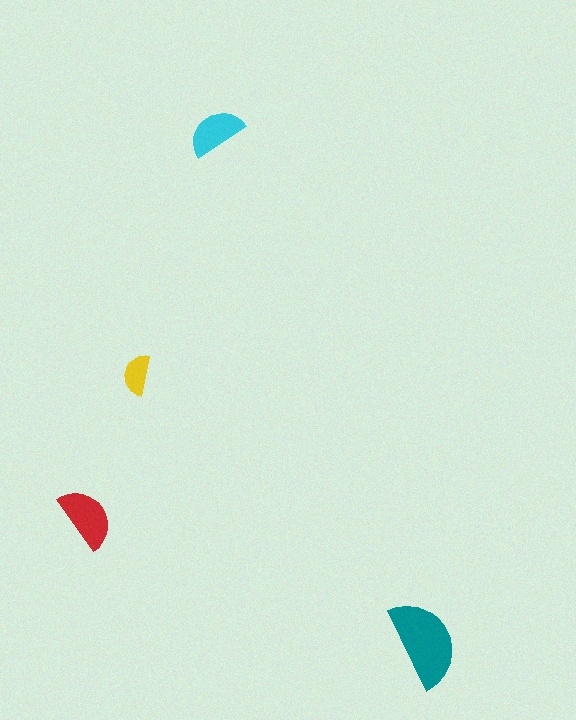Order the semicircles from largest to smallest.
the teal one, the red one, the cyan one, the yellow one.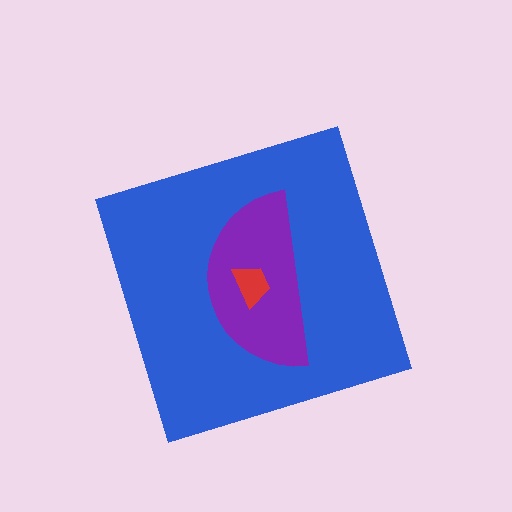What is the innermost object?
The red trapezoid.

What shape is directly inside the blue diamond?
The purple semicircle.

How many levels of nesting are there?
3.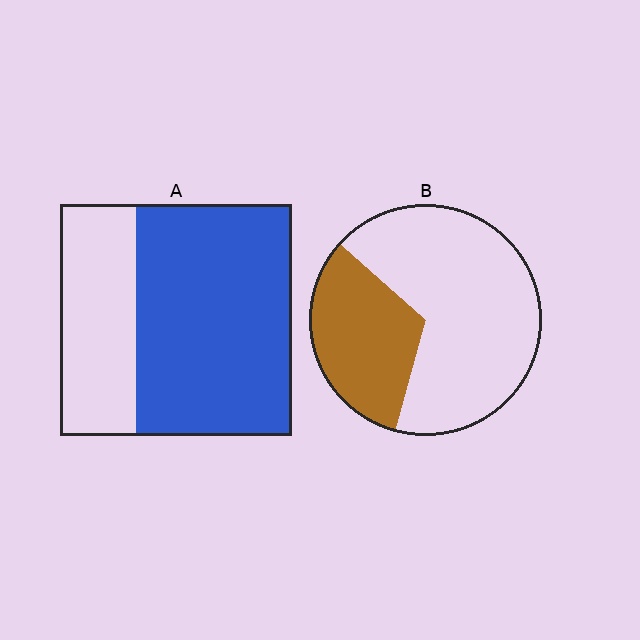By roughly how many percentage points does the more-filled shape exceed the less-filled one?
By roughly 35 percentage points (A over B).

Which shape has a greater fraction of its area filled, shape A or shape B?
Shape A.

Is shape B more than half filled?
No.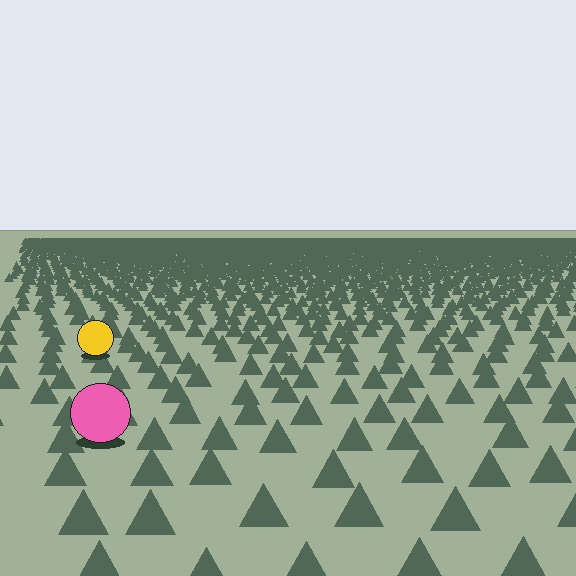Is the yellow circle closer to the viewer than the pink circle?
No. The pink circle is closer — you can tell from the texture gradient: the ground texture is coarser near it.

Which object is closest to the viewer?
The pink circle is closest. The texture marks near it are larger and more spread out.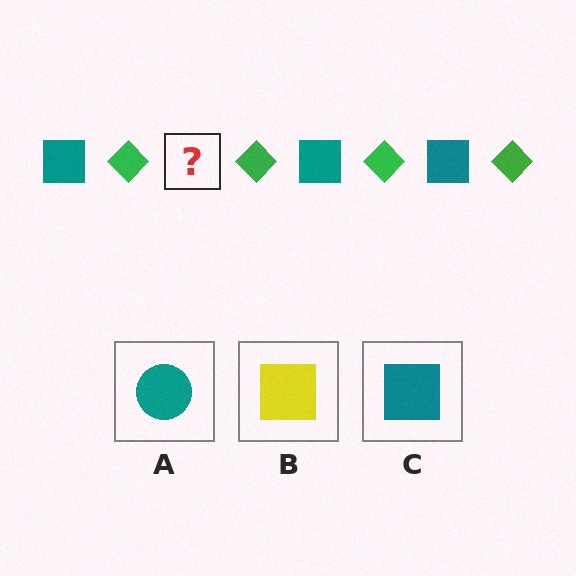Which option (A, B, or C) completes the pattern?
C.